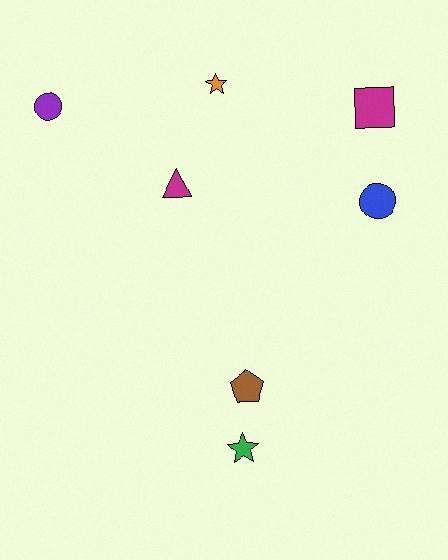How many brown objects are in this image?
There is 1 brown object.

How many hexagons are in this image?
There are no hexagons.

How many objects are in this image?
There are 7 objects.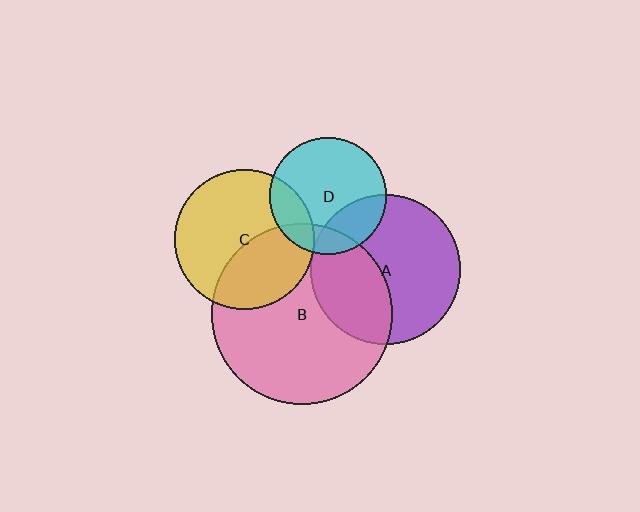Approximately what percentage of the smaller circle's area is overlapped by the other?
Approximately 20%.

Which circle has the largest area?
Circle B (pink).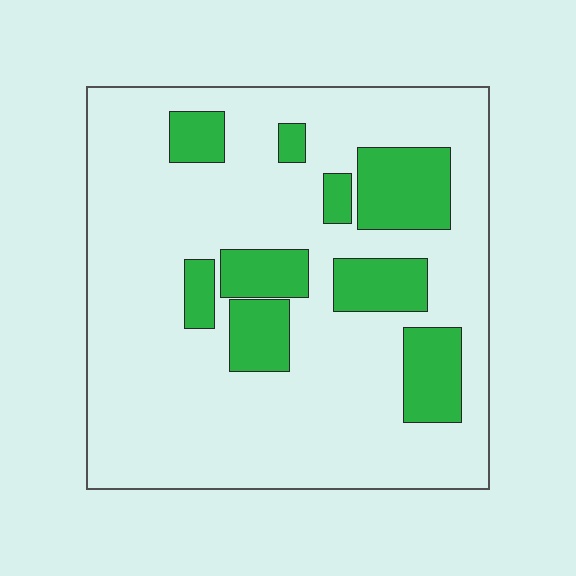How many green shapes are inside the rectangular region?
9.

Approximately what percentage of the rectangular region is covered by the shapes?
Approximately 20%.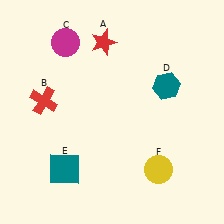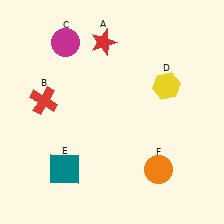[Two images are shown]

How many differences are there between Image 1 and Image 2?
There are 2 differences between the two images.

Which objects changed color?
D changed from teal to yellow. F changed from yellow to orange.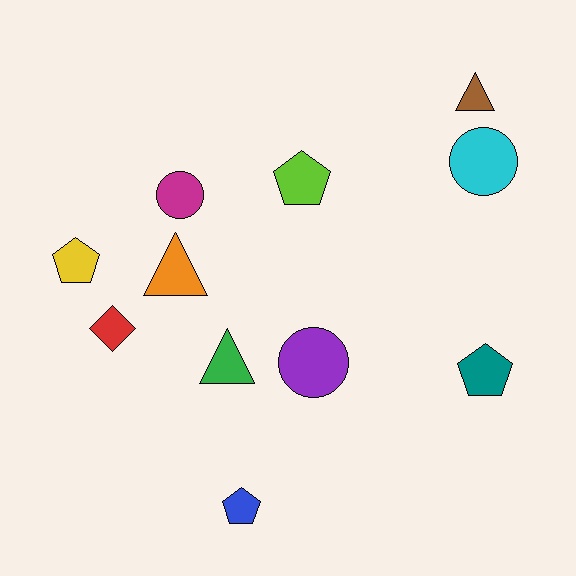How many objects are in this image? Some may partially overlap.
There are 11 objects.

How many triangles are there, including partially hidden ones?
There are 3 triangles.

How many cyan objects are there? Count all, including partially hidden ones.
There is 1 cyan object.